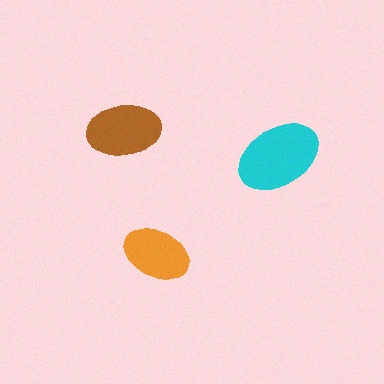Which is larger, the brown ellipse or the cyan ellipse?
The cyan one.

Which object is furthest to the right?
The cyan ellipse is rightmost.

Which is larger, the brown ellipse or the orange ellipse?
The brown one.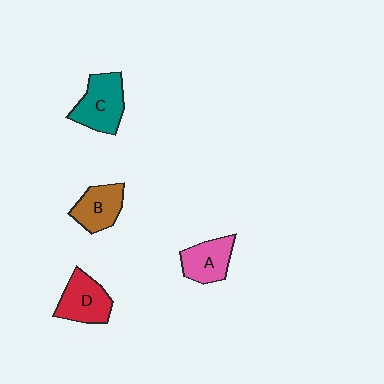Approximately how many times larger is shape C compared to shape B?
Approximately 1.3 times.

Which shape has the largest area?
Shape C (teal).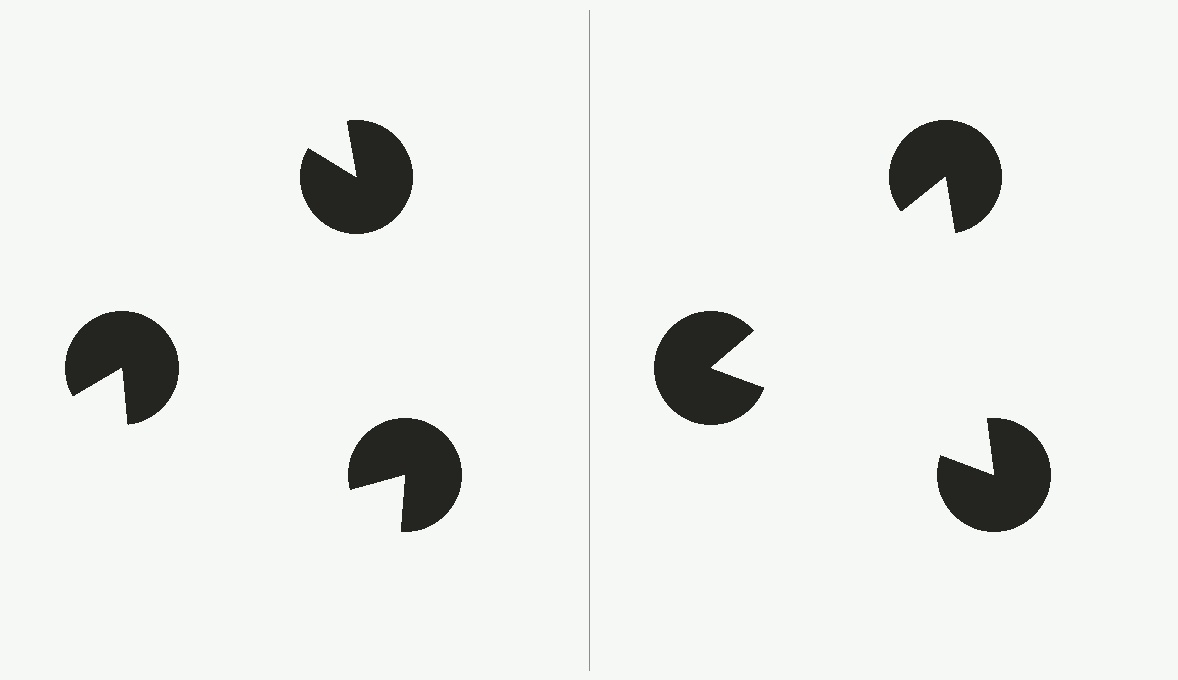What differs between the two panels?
The pac-man discs are positioned identically on both sides; only the wedge orientations differ. On the right they align to a triangle; on the left they are misaligned.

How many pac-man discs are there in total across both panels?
6 — 3 on each side.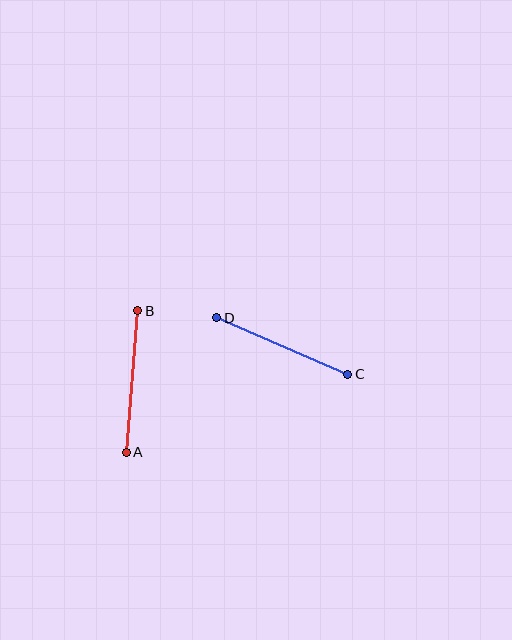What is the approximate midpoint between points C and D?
The midpoint is at approximately (282, 346) pixels.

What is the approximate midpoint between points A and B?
The midpoint is at approximately (132, 381) pixels.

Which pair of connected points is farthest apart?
Points C and D are farthest apart.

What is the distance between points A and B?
The distance is approximately 142 pixels.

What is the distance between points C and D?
The distance is approximately 143 pixels.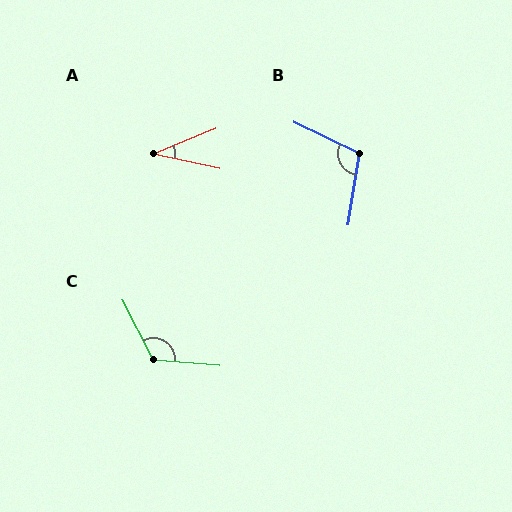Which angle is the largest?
C, at approximately 121 degrees.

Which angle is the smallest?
A, at approximately 35 degrees.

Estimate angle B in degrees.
Approximately 107 degrees.